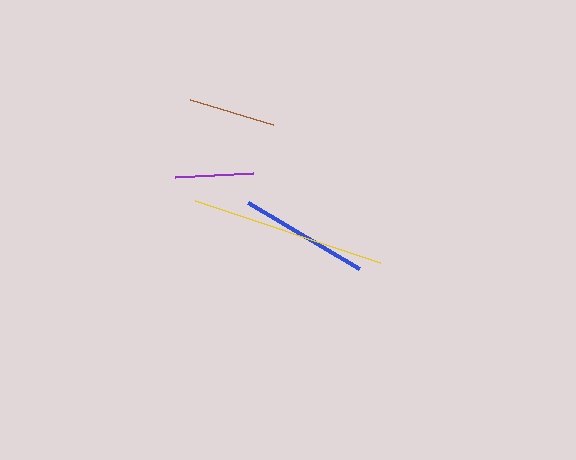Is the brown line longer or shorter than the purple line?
The brown line is longer than the purple line.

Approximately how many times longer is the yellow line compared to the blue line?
The yellow line is approximately 1.5 times the length of the blue line.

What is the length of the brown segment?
The brown segment is approximately 87 pixels long.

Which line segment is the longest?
The yellow line is the longest at approximately 195 pixels.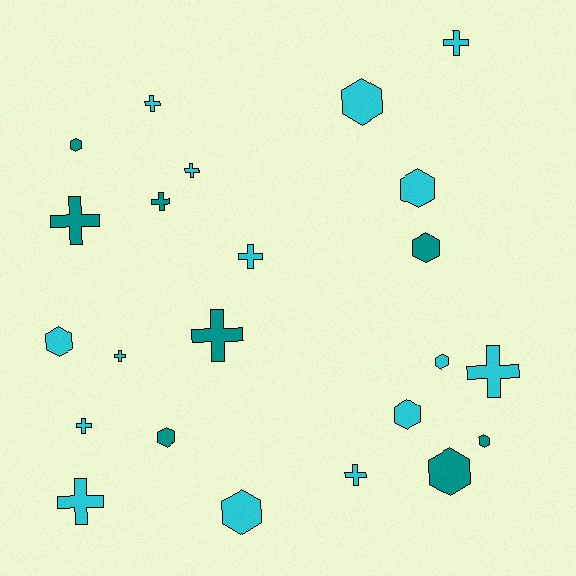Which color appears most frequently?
Cyan, with 15 objects.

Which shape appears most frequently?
Cross, with 12 objects.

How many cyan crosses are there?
There are 9 cyan crosses.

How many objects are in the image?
There are 23 objects.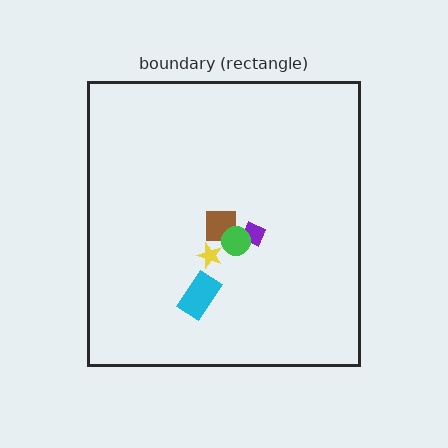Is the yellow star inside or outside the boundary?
Inside.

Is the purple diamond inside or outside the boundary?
Inside.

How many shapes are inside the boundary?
5 inside, 0 outside.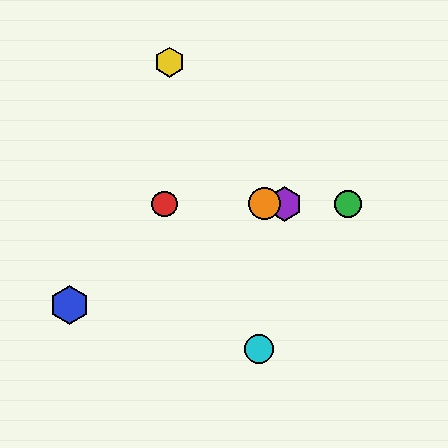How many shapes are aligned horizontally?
4 shapes (the red circle, the green circle, the purple hexagon, the orange circle) are aligned horizontally.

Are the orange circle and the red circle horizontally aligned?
Yes, both are at y≈204.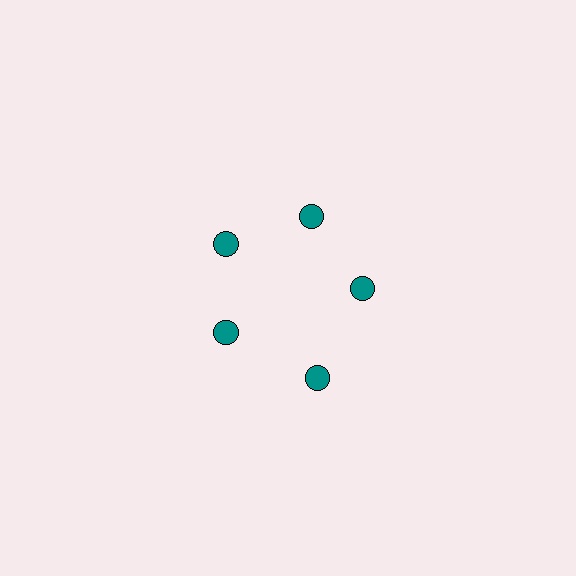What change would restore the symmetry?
The symmetry would be restored by moving it inward, back onto the ring so that all 5 circles sit at equal angles and equal distance from the center.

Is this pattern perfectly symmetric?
No. The 5 teal circles are arranged in a ring, but one element near the 5 o'clock position is pushed outward from the center, breaking the 5-fold rotational symmetry.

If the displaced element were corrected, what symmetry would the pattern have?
It would have 5-fold rotational symmetry — the pattern would map onto itself every 72 degrees.